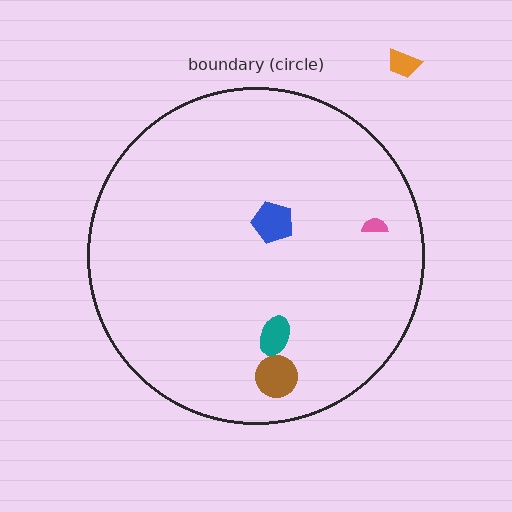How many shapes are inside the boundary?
4 inside, 1 outside.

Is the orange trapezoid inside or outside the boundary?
Outside.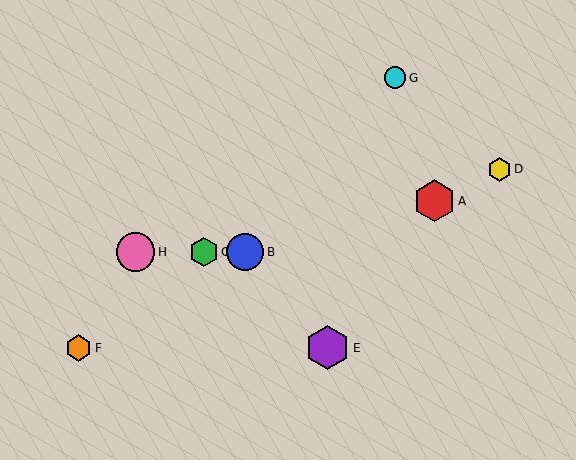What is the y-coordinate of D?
Object D is at y≈169.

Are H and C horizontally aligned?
Yes, both are at y≈252.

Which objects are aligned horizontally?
Objects B, C, H are aligned horizontally.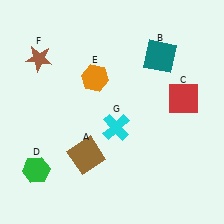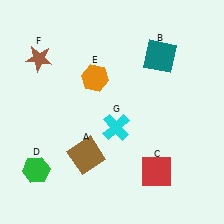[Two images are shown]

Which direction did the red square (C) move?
The red square (C) moved down.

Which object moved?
The red square (C) moved down.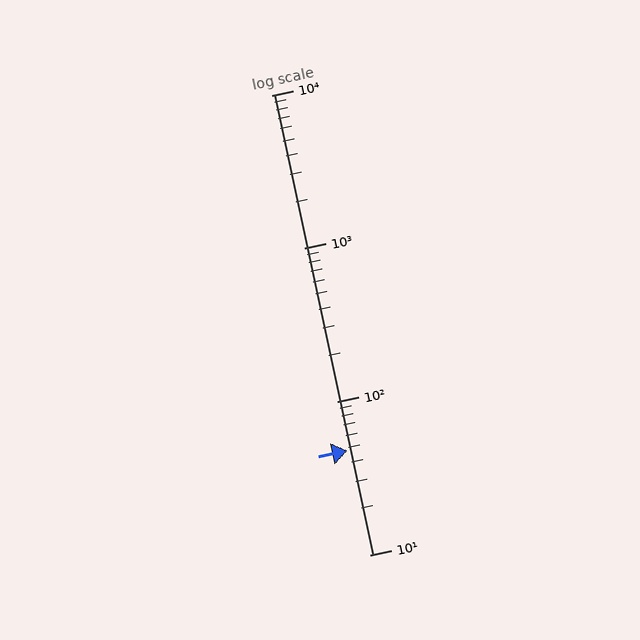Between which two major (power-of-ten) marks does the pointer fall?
The pointer is between 10 and 100.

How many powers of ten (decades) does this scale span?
The scale spans 3 decades, from 10 to 10000.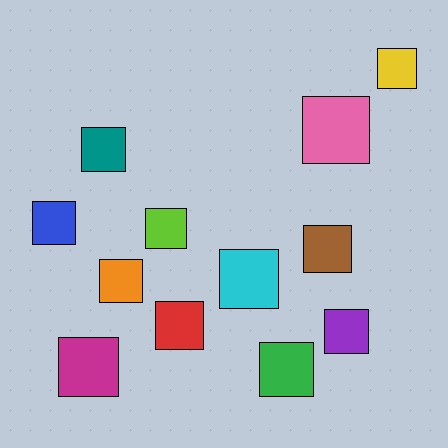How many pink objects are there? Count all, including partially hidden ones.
There is 1 pink object.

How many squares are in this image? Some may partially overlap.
There are 12 squares.